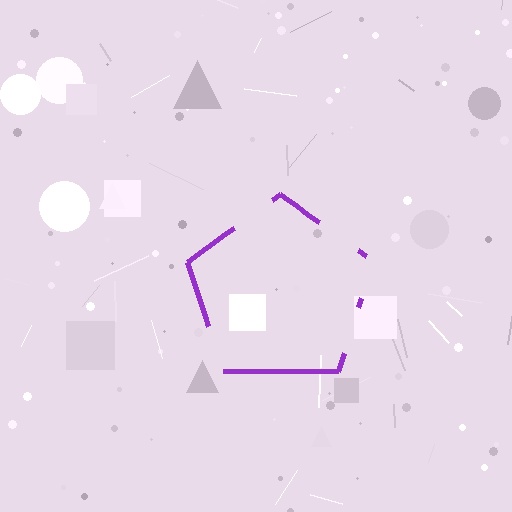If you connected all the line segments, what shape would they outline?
They would outline a pentagon.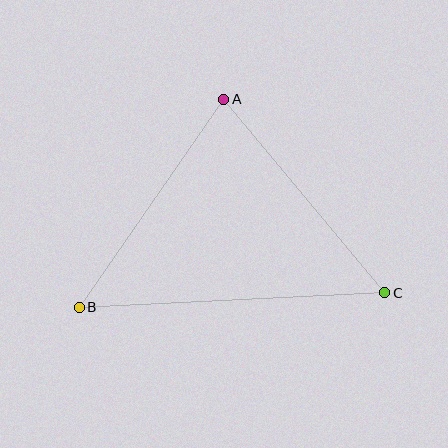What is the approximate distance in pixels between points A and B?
The distance between A and B is approximately 253 pixels.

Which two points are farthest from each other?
Points B and C are farthest from each other.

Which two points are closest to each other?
Points A and C are closest to each other.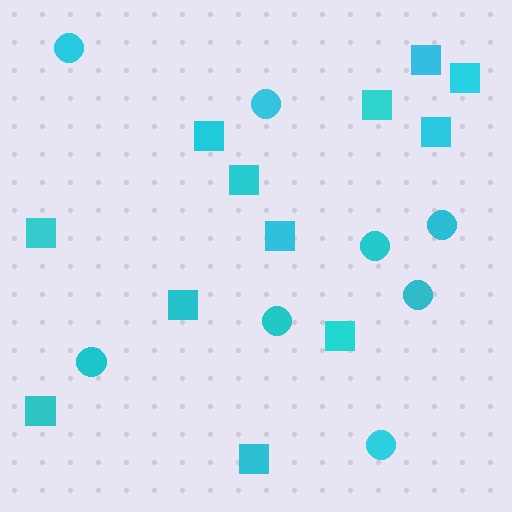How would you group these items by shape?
There are 2 groups: one group of circles (8) and one group of squares (12).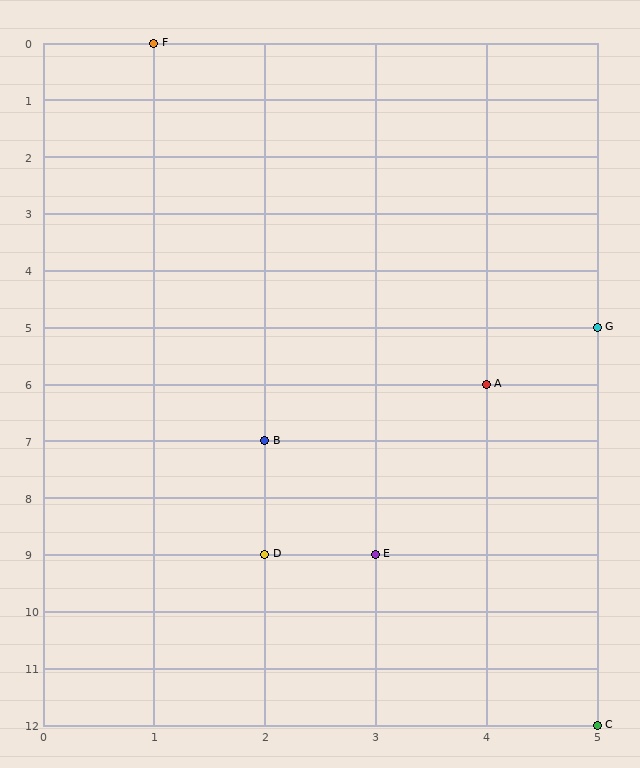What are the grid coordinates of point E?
Point E is at grid coordinates (3, 9).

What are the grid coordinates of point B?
Point B is at grid coordinates (2, 7).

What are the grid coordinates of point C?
Point C is at grid coordinates (5, 12).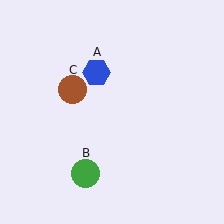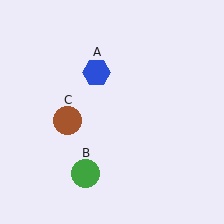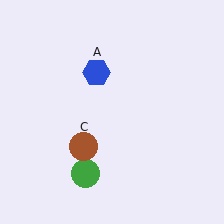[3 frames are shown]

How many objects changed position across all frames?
1 object changed position: brown circle (object C).